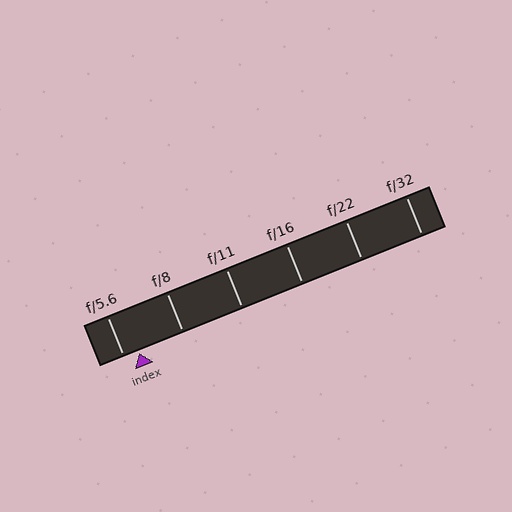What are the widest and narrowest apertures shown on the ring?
The widest aperture shown is f/5.6 and the narrowest is f/32.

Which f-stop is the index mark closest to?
The index mark is closest to f/5.6.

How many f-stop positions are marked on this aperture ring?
There are 6 f-stop positions marked.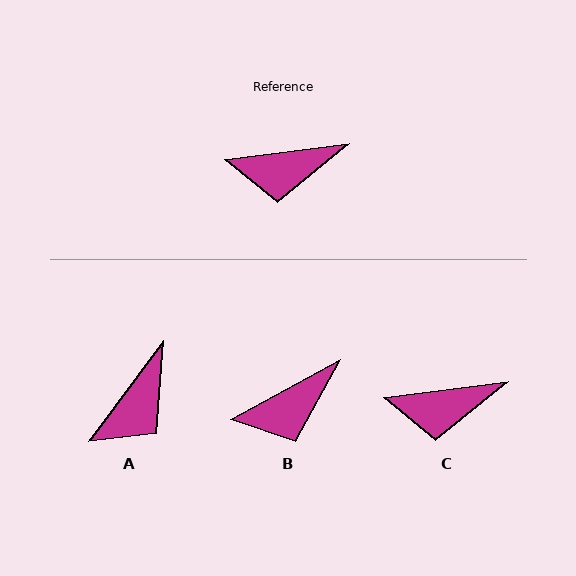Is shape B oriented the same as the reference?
No, it is off by about 22 degrees.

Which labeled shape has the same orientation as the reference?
C.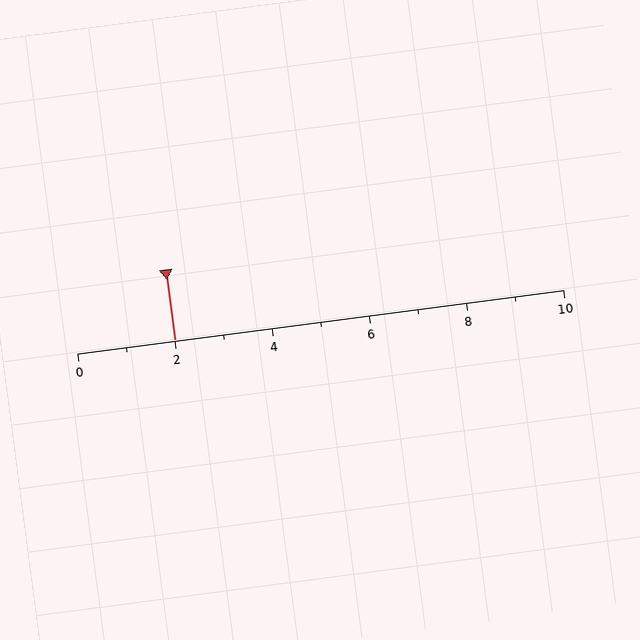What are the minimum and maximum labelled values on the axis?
The axis runs from 0 to 10.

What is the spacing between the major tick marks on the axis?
The major ticks are spaced 2 apart.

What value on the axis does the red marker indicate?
The marker indicates approximately 2.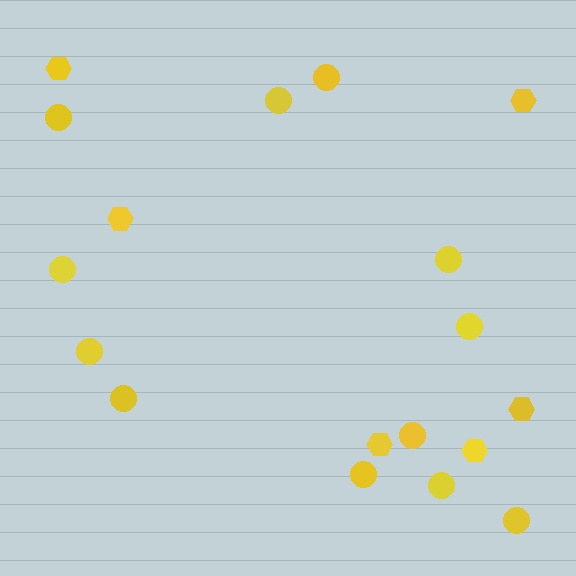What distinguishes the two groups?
There are 2 groups: one group of circles (12) and one group of hexagons (6).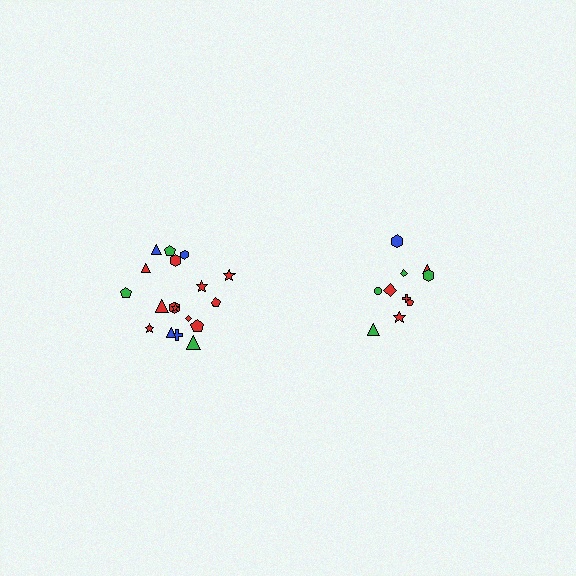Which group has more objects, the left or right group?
The left group.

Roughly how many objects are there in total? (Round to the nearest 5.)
Roughly 30 objects in total.